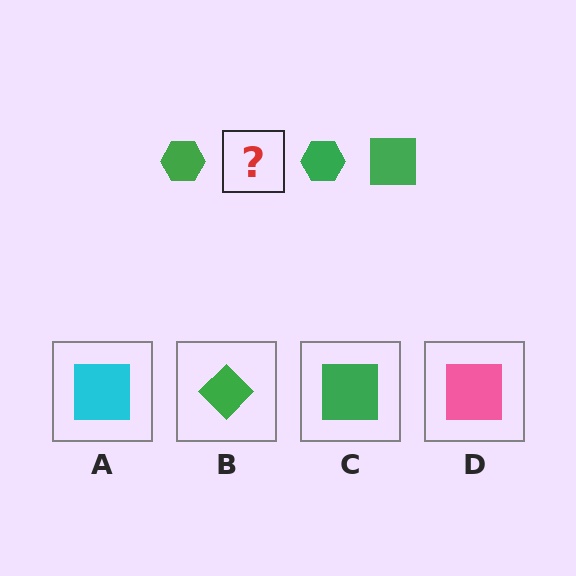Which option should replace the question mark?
Option C.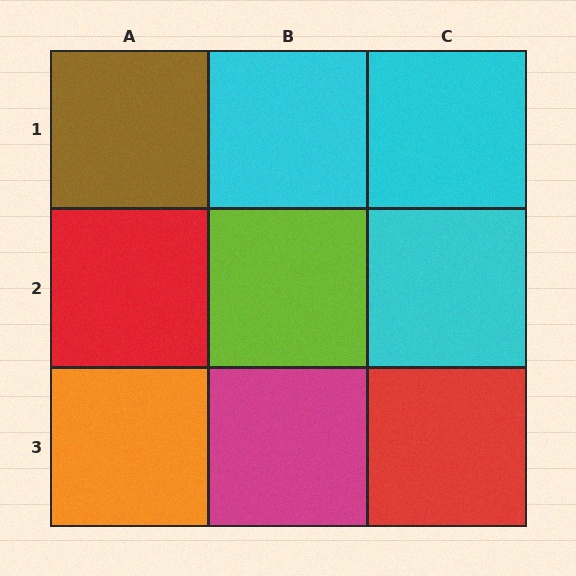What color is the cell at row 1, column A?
Brown.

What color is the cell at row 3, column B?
Magenta.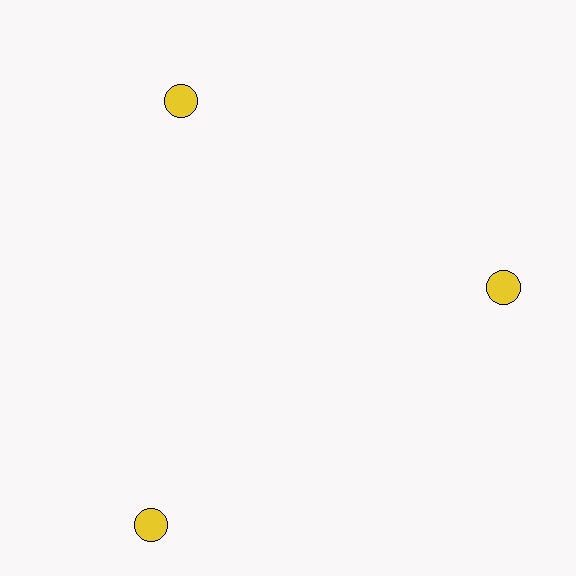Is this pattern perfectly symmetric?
No. The 3 yellow circles are arranged in a ring, but one element near the 7 o'clock position is pushed outward from the center, breaking the 3-fold rotational symmetry.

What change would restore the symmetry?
The symmetry would be restored by moving it inward, back onto the ring so that all 3 circles sit at equal angles and equal distance from the center.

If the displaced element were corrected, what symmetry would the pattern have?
It would have 3-fold rotational symmetry — the pattern would map onto itself every 120 degrees.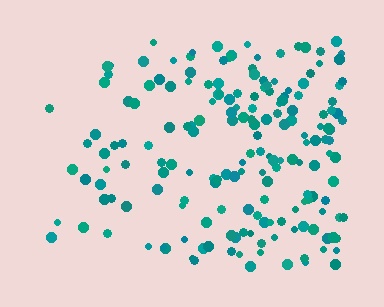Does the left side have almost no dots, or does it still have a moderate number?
Still a moderate number, just noticeably fewer than the right.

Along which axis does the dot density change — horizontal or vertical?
Horizontal.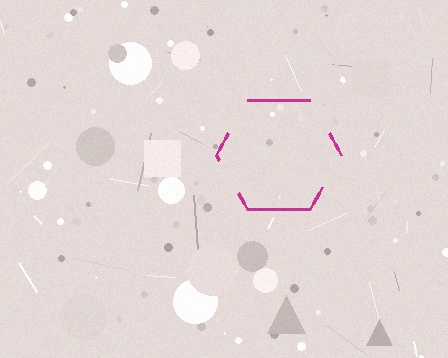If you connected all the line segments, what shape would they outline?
They would outline a hexagon.